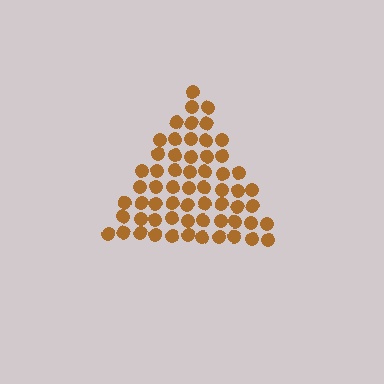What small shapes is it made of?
It is made of small circles.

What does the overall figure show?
The overall figure shows a triangle.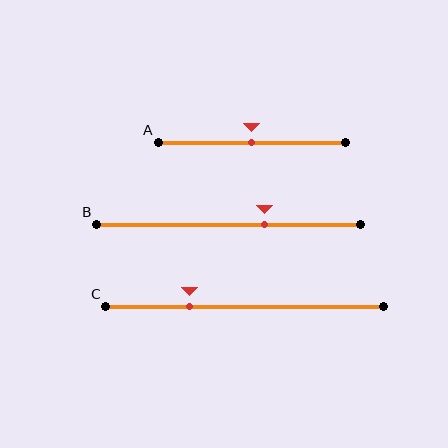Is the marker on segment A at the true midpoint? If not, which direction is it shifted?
Yes, the marker on segment A is at the true midpoint.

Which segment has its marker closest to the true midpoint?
Segment A has its marker closest to the true midpoint.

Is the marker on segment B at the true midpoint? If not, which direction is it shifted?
No, the marker on segment B is shifted to the right by about 14% of the segment length.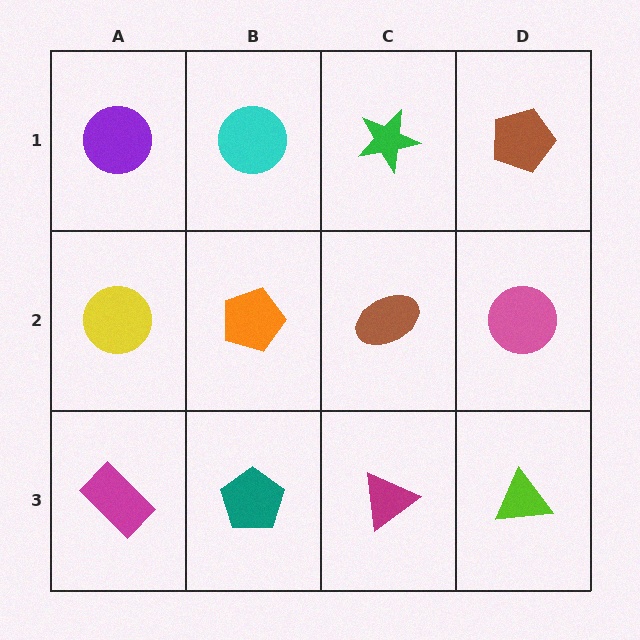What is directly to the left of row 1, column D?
A green star.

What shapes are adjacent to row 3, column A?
A yellow circle (row 2, column A), a teal pentagon (row 3, column B).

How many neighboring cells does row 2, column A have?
3.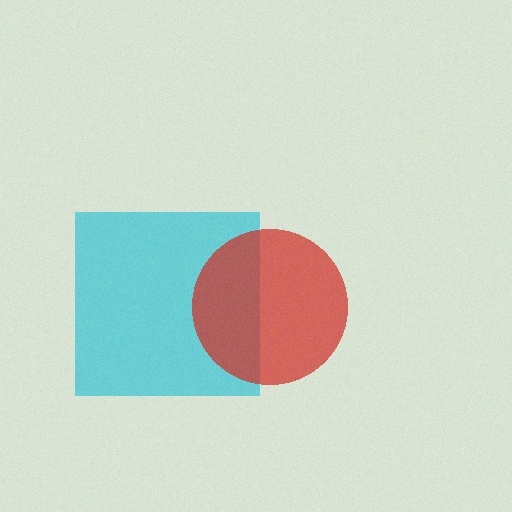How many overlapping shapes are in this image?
There are 2 overlapping shapes in the image.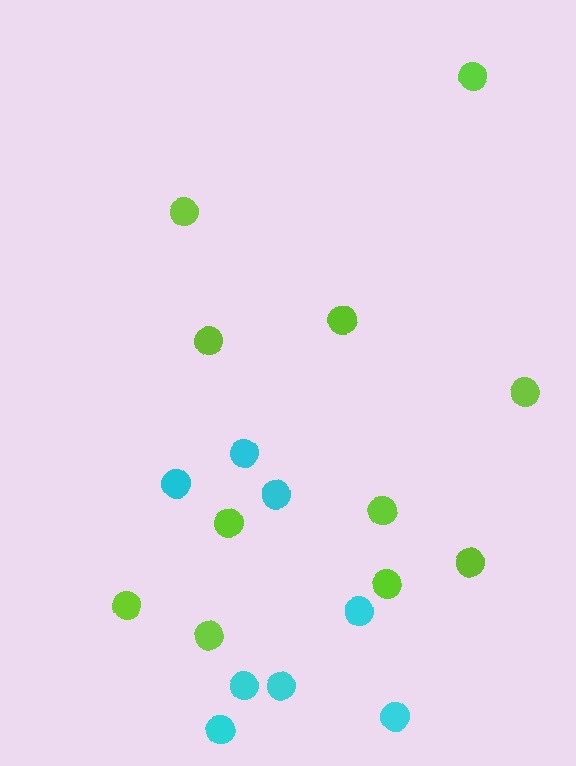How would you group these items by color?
There are 2 groups: one group of cyan circles (8) and one group of lime circles (11).